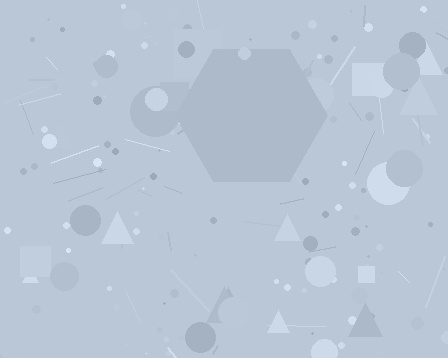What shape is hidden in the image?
A hexagon is hidden in the image.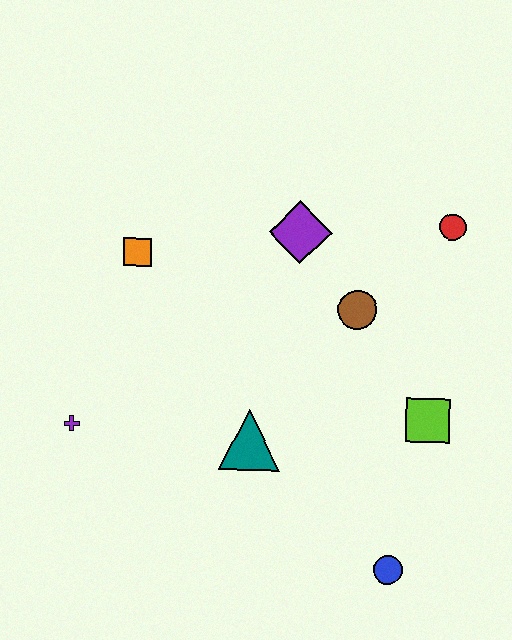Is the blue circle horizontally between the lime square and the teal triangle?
Yes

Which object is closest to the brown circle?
The purple diamond is closest to the brown circle.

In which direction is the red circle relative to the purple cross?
The red circle is to the right of the purple cross.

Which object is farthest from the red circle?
The purple cross is farthest from the red circle.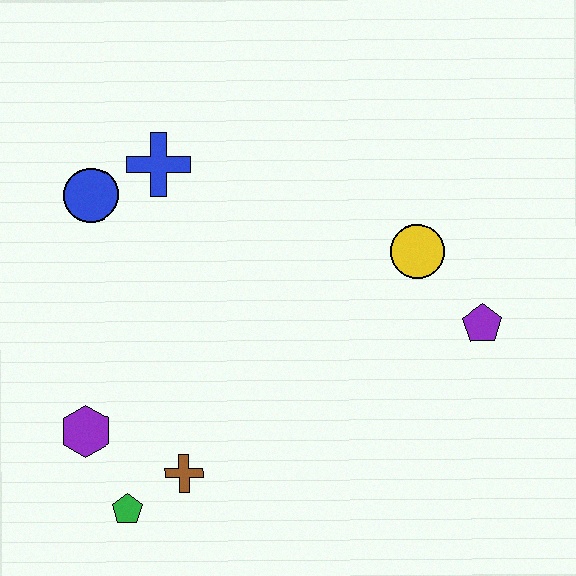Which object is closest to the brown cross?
The green pentagon is closest to the brown cross.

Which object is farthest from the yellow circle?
The green pentagon is farthest from the yellow circle.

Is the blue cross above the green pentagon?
Yes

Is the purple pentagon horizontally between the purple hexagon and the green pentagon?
No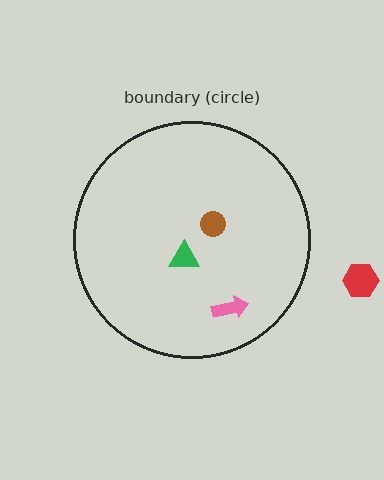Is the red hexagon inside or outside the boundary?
Outside.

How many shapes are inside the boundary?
3 inside, 1 outside.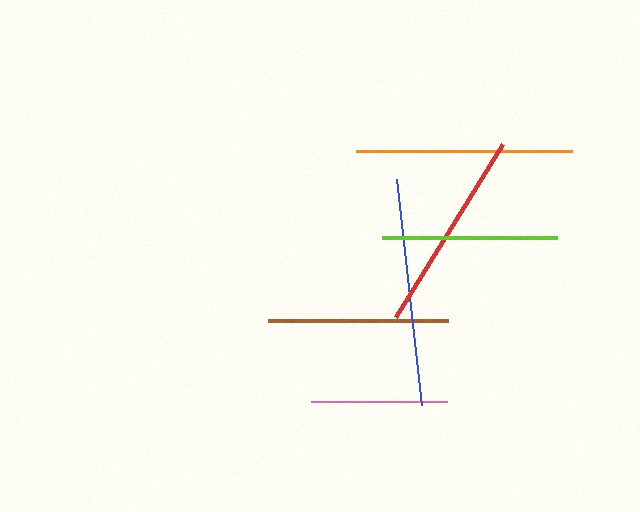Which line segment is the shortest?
The pink line is the shortest at approximately 136 pixels.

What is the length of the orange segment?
The orange segment is approximately 215 pixels long.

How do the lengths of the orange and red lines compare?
The orange and red lines are approximately the same length.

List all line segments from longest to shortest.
From longest to shortest: blue, orange, red, brown, lime, pink.